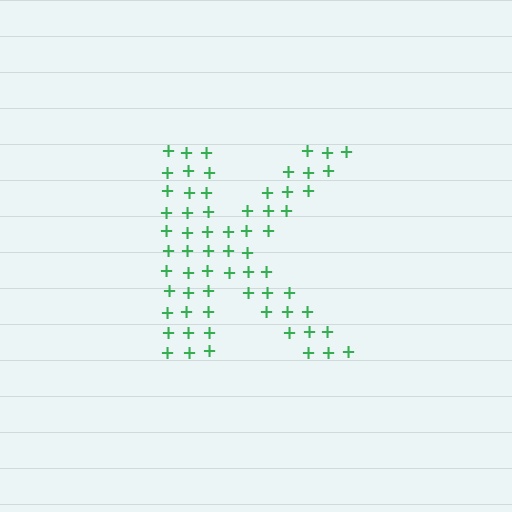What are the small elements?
The small elements are plus signs.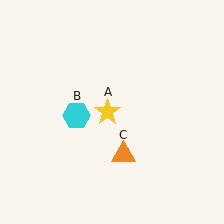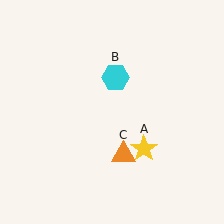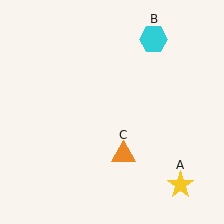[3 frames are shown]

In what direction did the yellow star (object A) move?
The yellow star (object A) moved down and to the right.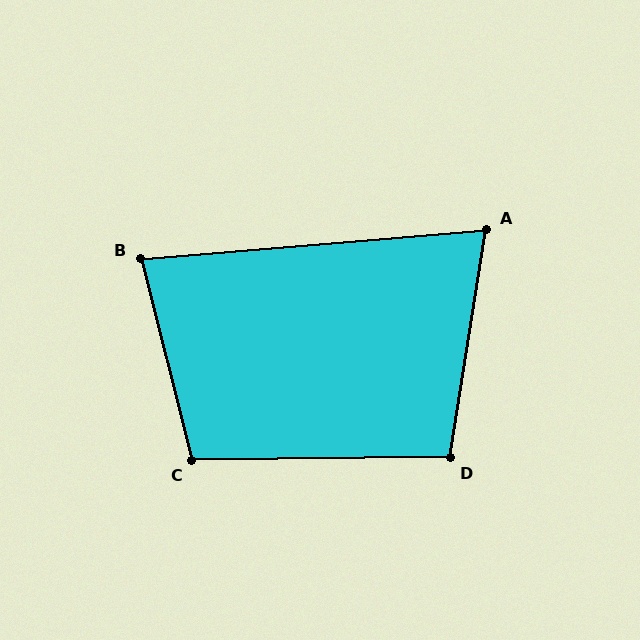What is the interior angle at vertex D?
Approximately 100 degrees (obtuse).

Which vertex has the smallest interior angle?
A, at approximately 76 degrees.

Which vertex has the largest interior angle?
C, at approximately 104 degrees.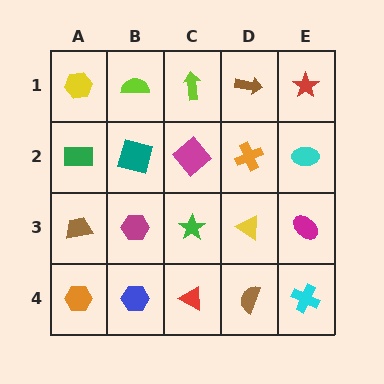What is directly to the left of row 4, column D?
A red triangle.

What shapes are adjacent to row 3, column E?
A cyan ellipse (row 2, column E), a cyan cross (row 4, column E), a yellow triangle (row 3, column D).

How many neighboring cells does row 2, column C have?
4.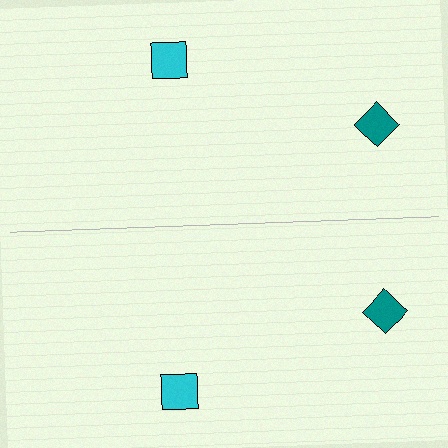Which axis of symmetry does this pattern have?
The pattern has a horizontal axis of symmetry running through the center of the image.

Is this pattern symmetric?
Yes, this pattern has bilateral (reflection) symmetry.